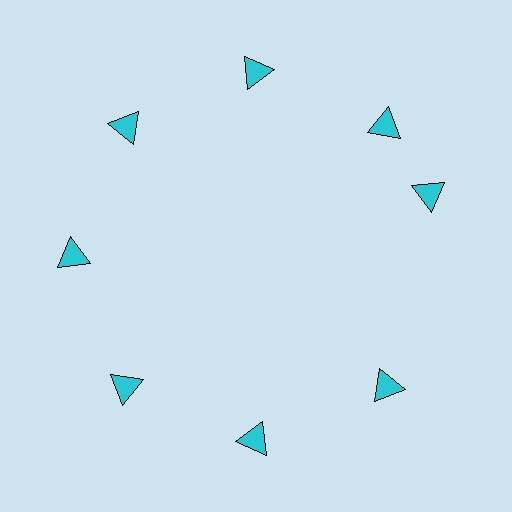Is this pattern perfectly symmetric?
No. The 8 cyan triangles are arranged in a ring, but one element near the 3 o'clock position is rotated out of alignment along the ring, breaking the 8-fold rotational symmetry.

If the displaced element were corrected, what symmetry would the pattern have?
It would have 8-fold rotational symmetry — the pattern would map onto itself every 45 degrees.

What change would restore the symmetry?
The symmetry would be restored by rotating it back into even spacing with its neighbors so that all 8 triangles sit at equal angles and equal distance from the center.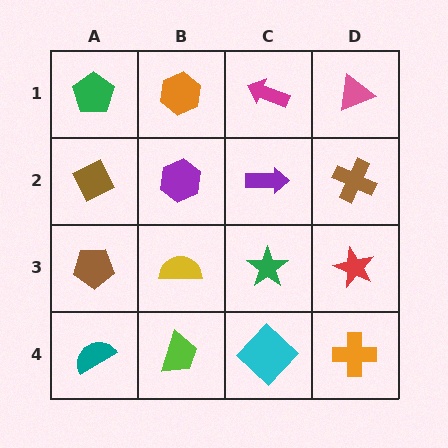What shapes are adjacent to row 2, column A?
A green pentagon (row 1, column A), a brown pentagon (row 3, column A), a purple hexagon (row 2, column B).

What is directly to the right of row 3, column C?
A red star.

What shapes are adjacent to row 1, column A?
A brown diamond (row 2, column A), an orange hexagon (row 1, column B).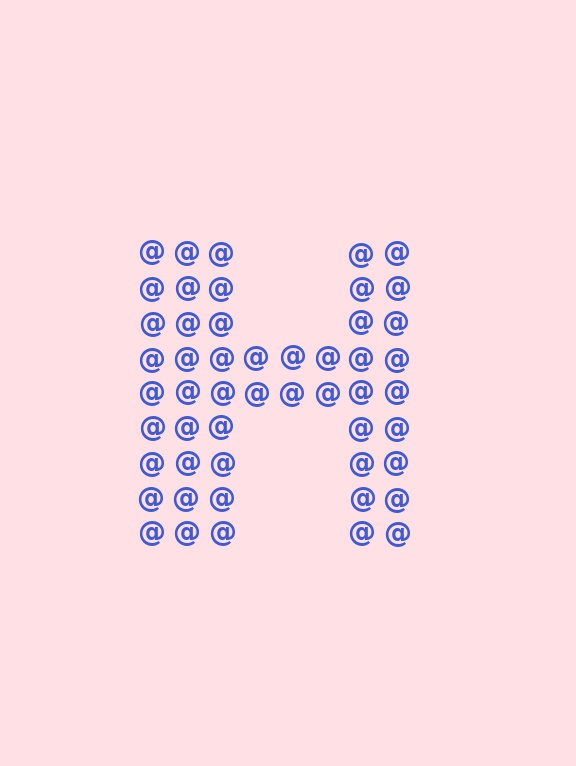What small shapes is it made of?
It is made of small at signs.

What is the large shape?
The large shape is the letter H.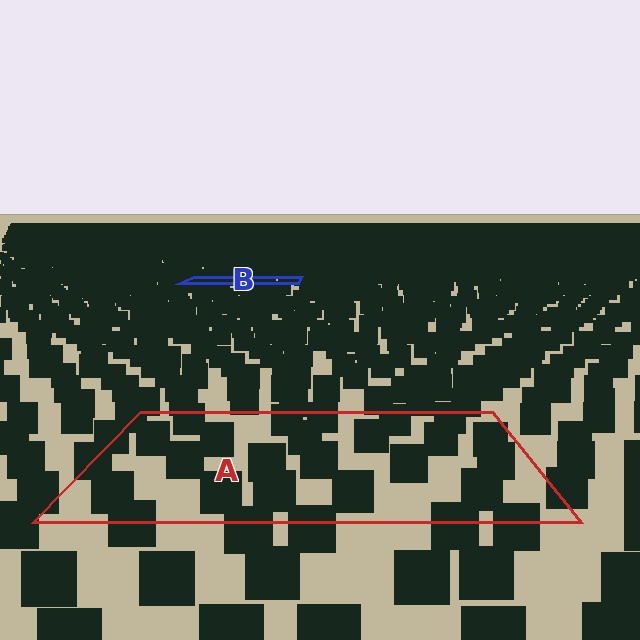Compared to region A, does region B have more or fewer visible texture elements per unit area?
Region B has more texture elements per unit area — they are packed more densely because it is farther away.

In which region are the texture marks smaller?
The texture marks are smaller in region B, because it is farther away.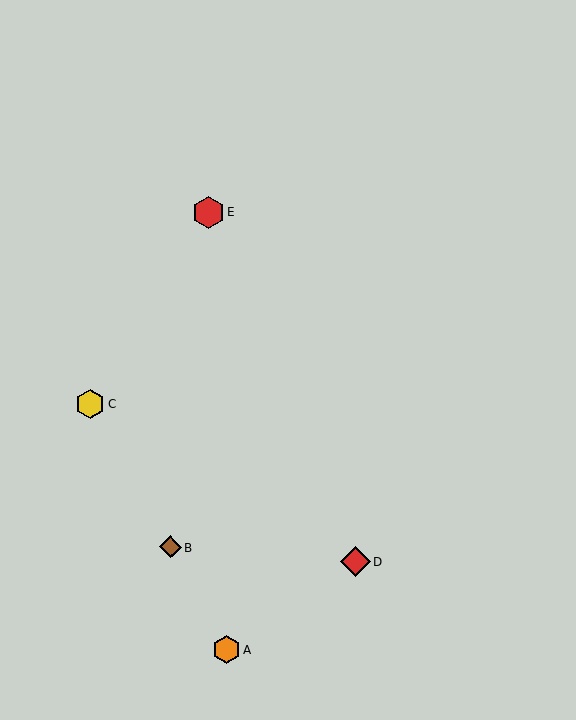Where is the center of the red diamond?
The center of the red diamond is at (356, 562).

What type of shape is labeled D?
Shape D is a red diamond.